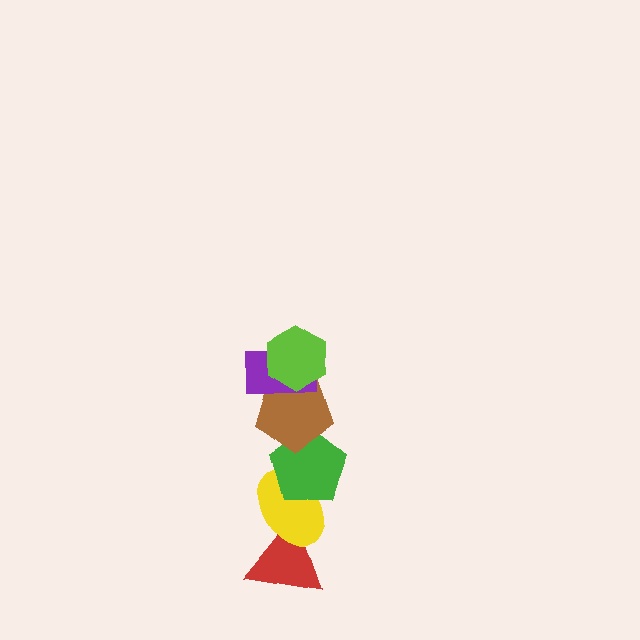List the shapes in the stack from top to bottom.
From top to bottom: the lime hexagon, the purple rectangle, the brown pentagon, the green pentagon, the yellow ellipse, the red triangle.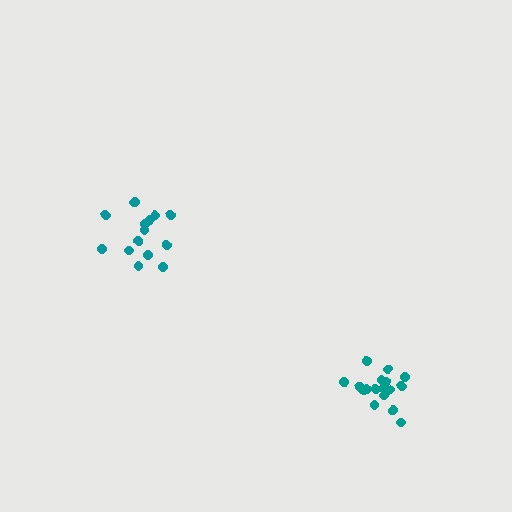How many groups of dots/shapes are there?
There are 2 groups.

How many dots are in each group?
Group 1: 17 dots, Group 2: 16 dots (33 total).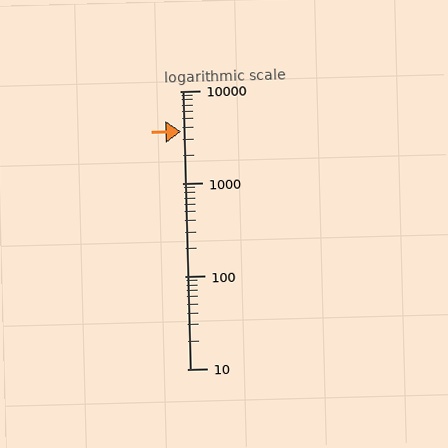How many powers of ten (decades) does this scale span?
The scale spans 3 decades, from 10 to 10000.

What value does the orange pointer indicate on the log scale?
The pointer indicates approximately 3700.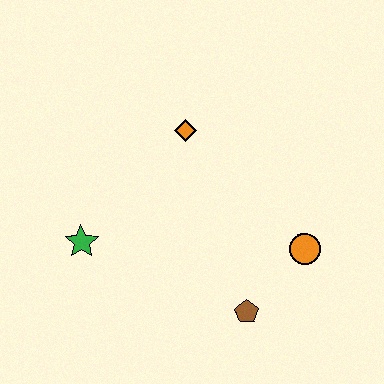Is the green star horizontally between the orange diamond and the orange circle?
No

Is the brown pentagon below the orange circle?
Yes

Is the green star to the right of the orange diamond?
No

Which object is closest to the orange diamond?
The green star is closest to the orange diamond.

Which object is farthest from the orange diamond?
The brown pentagon is farthest from the orange diamond.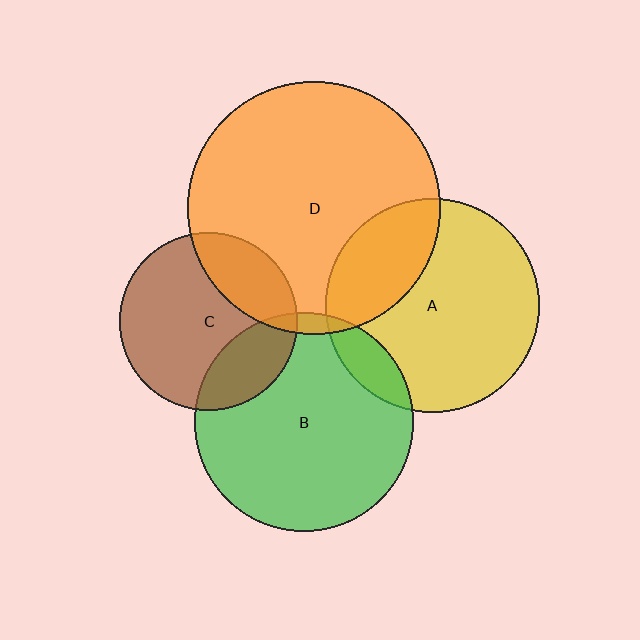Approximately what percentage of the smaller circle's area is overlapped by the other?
Approximately 25%.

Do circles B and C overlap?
Yes.